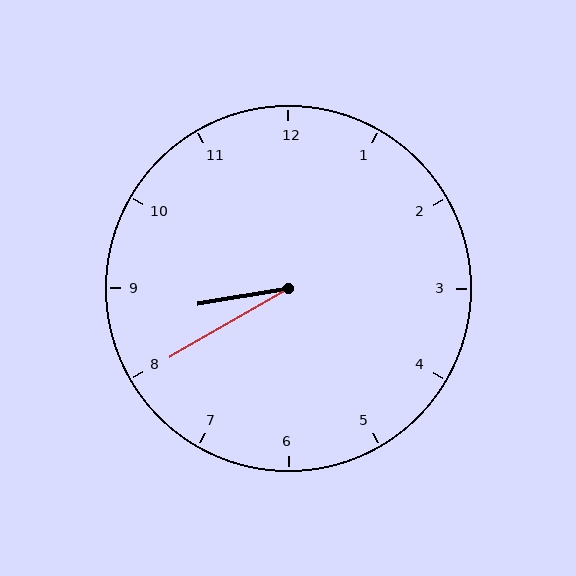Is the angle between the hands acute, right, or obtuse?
It is acute.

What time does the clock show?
8:40.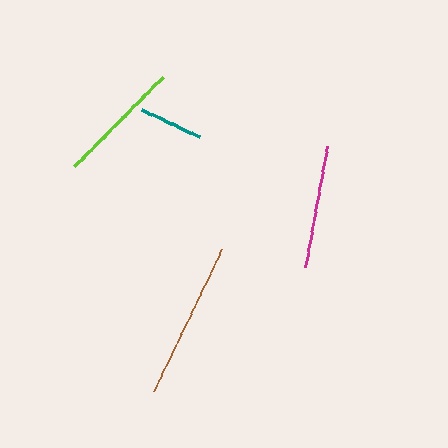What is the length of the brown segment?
The brown segment is approximately 157 pixels long.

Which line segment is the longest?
The brown line is the longest at approximately 157 pixels.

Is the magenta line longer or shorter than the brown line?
The brown line is longer than the magenta line.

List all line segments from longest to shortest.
From longest to shortest: brown, lime, magenta, teal.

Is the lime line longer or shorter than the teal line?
The lime line is longer than the teal line.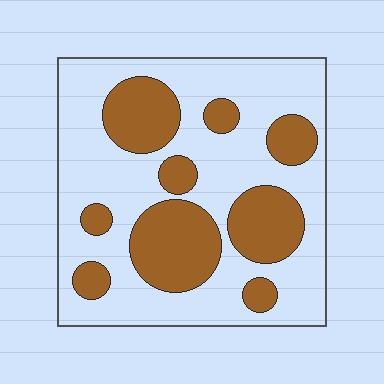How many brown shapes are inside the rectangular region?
9.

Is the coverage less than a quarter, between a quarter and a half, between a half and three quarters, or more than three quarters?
Between a quarter and a half.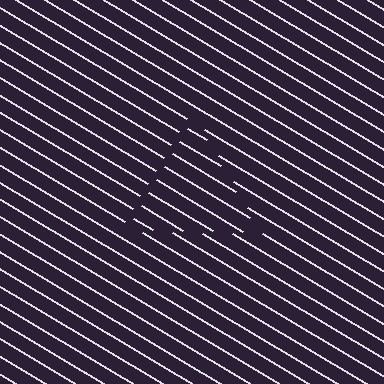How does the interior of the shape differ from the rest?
The interior of the shape contains the same grating, shifted by half a period — the contour is defined by the phase discontinuity where line-ends from the inner and outer gratings abut.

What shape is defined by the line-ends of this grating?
An illusory triangle. The interior of the shape contains the same grating, shifted by half a period — the contour is defined by the phase discontinuity where line-ends from the inner and outer gratings abut.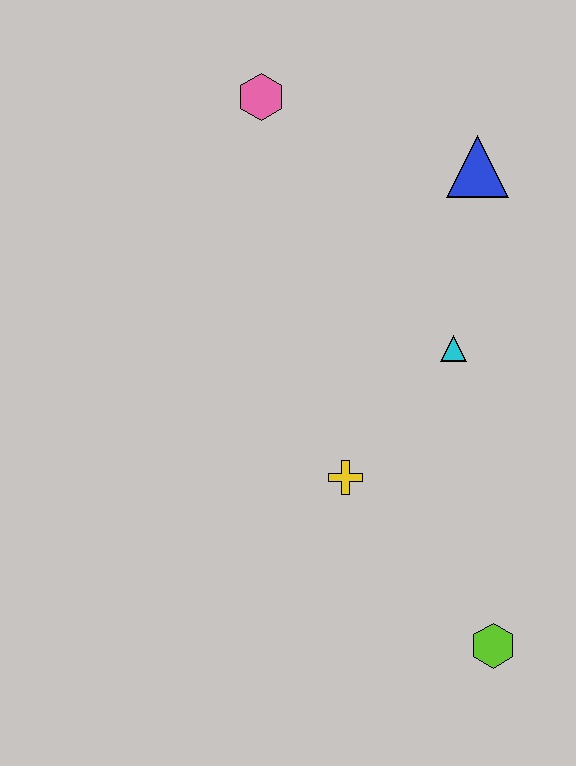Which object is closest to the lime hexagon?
The yellow cross is closest to the lime hexagon.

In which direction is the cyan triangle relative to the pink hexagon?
The cyan triangle is below the pink hexagon.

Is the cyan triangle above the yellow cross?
Yes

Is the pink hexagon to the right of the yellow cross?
No